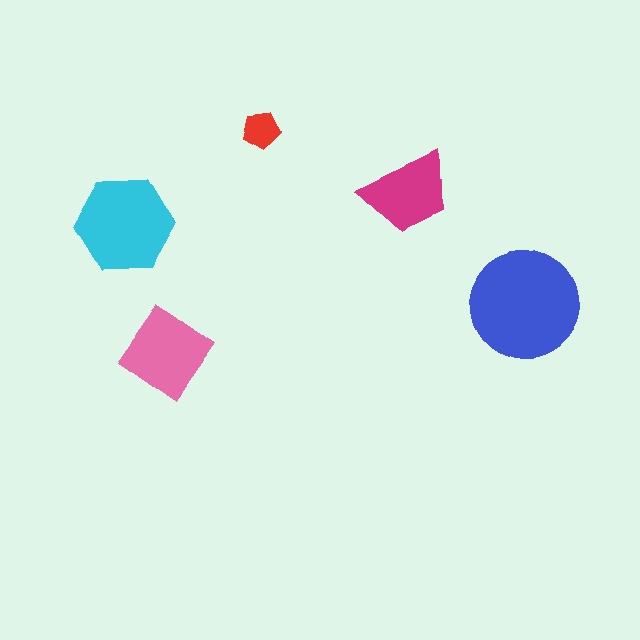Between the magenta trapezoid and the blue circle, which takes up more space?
The blue circle.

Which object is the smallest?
The red pentagon.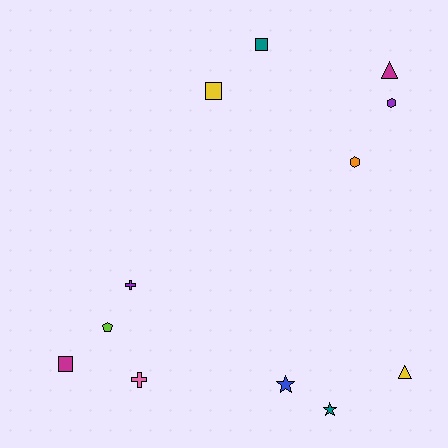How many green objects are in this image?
There are no green objects.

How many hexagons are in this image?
There are 2 hexagons.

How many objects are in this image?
There are 12 objects.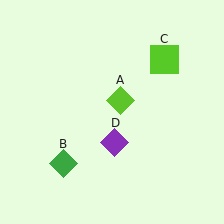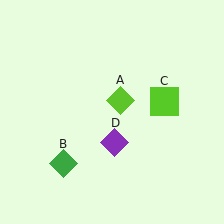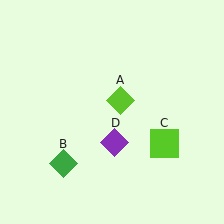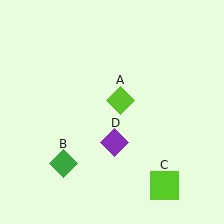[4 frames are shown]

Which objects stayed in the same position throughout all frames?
Lime diamond (object A) and green diamond (object B) and purple diamond (object D) remained stationary.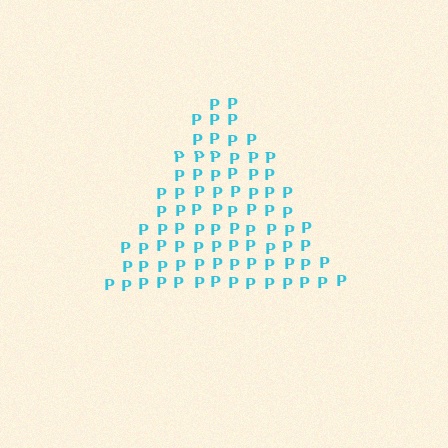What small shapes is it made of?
It is made of small letter P's.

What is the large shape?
The large shape is a triangle.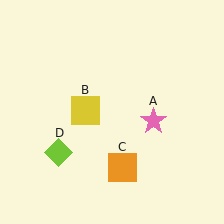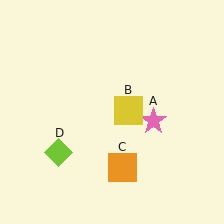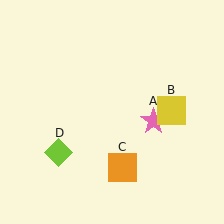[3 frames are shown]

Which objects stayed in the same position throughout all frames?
Pink star (object A) and orange square (object C) and lime diamond (object D) remained stationary.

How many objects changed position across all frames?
1 object changed position: yellow square (object B).